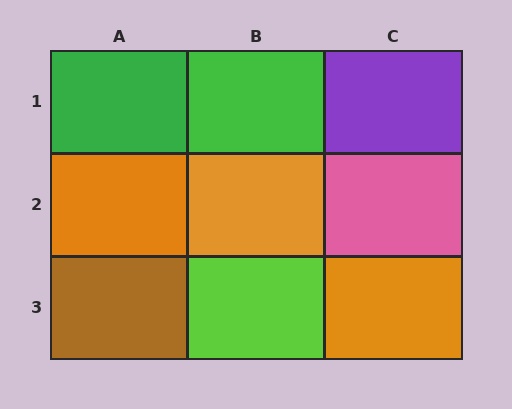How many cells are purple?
1 cell is purple.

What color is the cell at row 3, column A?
Brown.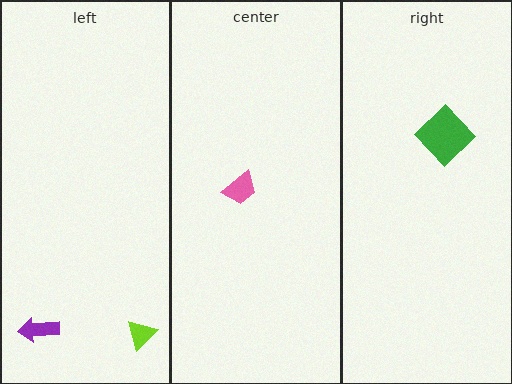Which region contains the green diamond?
The right region.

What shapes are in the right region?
The green diamond.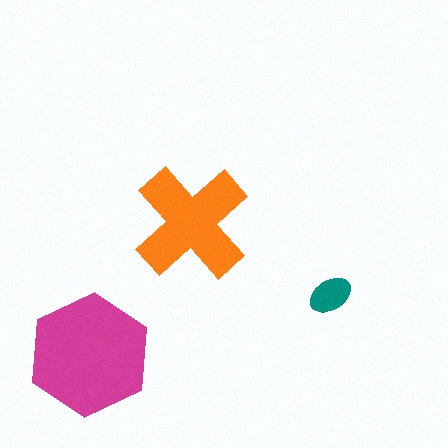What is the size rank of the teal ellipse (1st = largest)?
3rd.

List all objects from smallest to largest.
The teal ellipse, the orange cross, the magenta hexagon.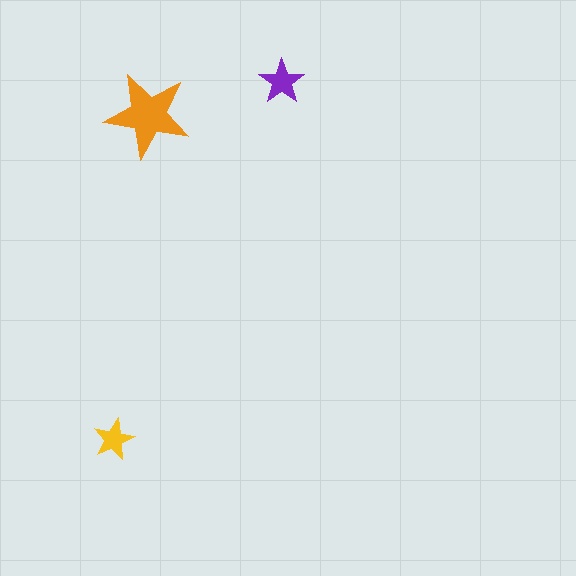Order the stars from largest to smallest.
the orange one, the purple one, the yellow one.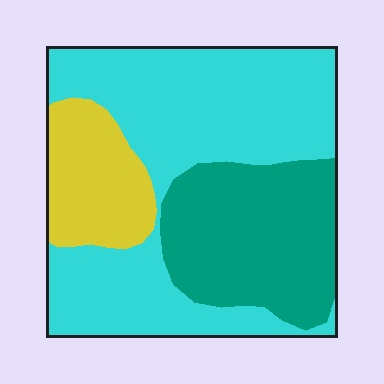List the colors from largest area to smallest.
From largest to smallest: cyan, teal, yellow.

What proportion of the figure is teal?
Teal covers around 30% of the figure.